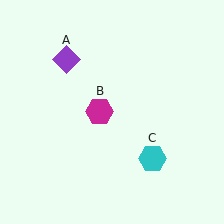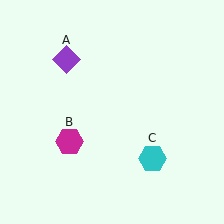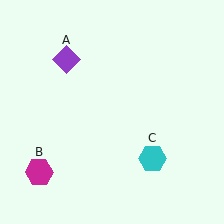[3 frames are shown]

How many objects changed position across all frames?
1 object changed position: magenta hexagon (object B).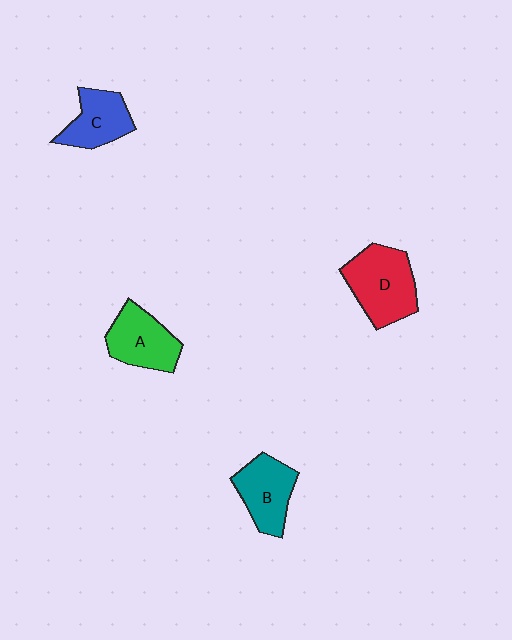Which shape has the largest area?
Shape D (red).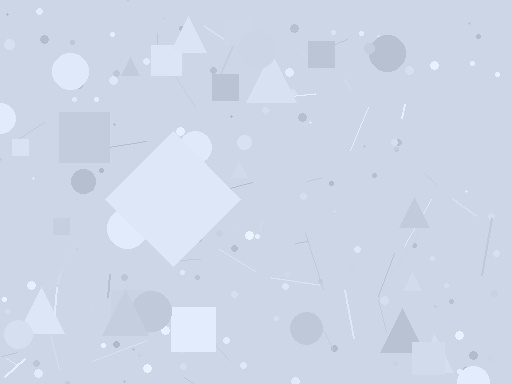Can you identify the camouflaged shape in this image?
The camouflaged shape is a diamond.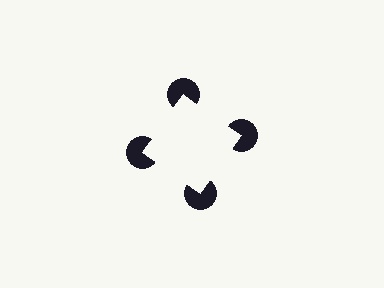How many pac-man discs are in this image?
There are 4 — one at each vertex of the illusory square.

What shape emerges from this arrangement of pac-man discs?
An illusory square — its edges are inferred from the aligned wedge cuts in the pac-man discs, not physically drawn.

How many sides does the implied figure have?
4 sides.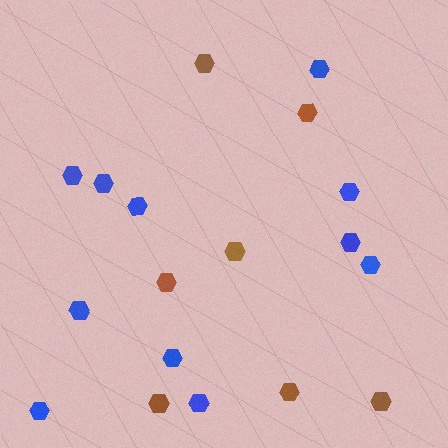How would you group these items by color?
There are 2 groups: one group of brown hexagons (7) and one group of blue hexagons (11).